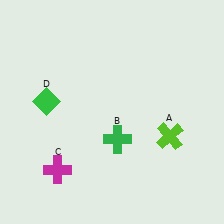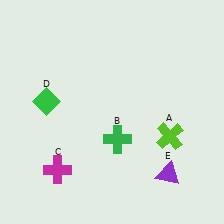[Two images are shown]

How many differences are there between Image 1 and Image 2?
There is 1 difference between the two images.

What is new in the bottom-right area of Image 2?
A purple triangle (E) was added in the bottom-right area of Image 2.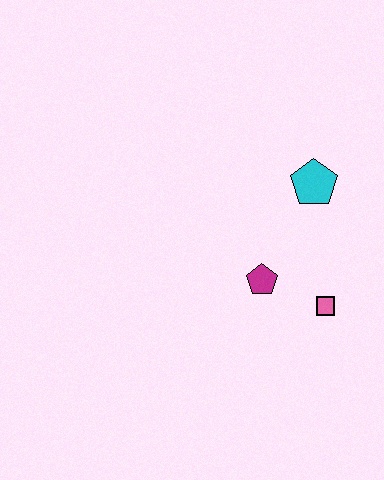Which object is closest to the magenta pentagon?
The pink square is closest to the magenta pentagon.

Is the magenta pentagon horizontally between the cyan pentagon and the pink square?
No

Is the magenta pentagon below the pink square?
No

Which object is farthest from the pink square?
The cyan pentagon is farthest from the pink square.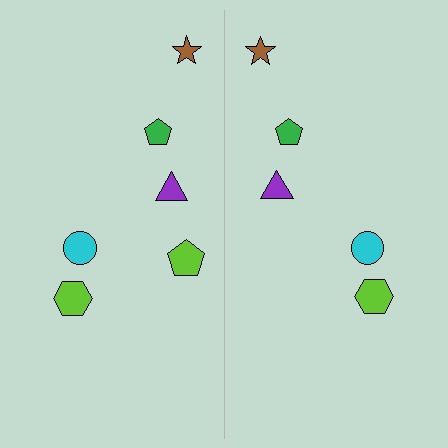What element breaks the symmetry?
A lime pentagon is missing from the right side.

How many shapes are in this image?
There are 11 shapes in this image.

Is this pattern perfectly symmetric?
No, the pattern is not perfectly symmetric. A lime pentagon is missing from the right side.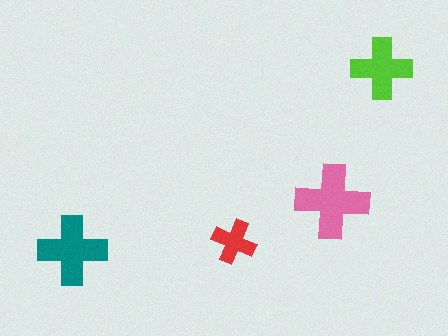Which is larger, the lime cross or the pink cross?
The pink one.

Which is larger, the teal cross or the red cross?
The teal one.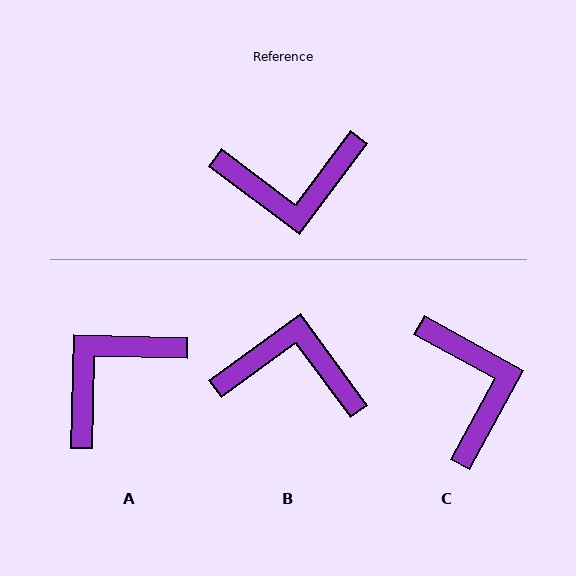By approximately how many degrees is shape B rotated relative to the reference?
Approximately 163 degrees counter-clockwise.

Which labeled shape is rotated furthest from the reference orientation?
B, about 163 degrees away.